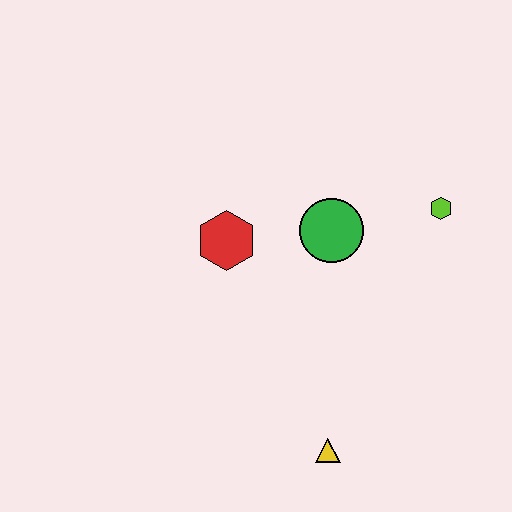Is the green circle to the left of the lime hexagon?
Yes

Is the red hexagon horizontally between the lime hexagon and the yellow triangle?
No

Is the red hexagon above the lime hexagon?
No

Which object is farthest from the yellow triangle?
The lime hexagon is farthest from the yellow triangle.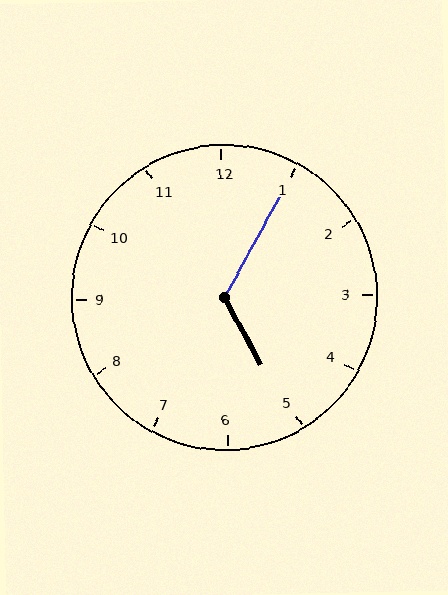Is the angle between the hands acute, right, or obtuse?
It is obtuse.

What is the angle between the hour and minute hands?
Approximately 122 degrees.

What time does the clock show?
5:05.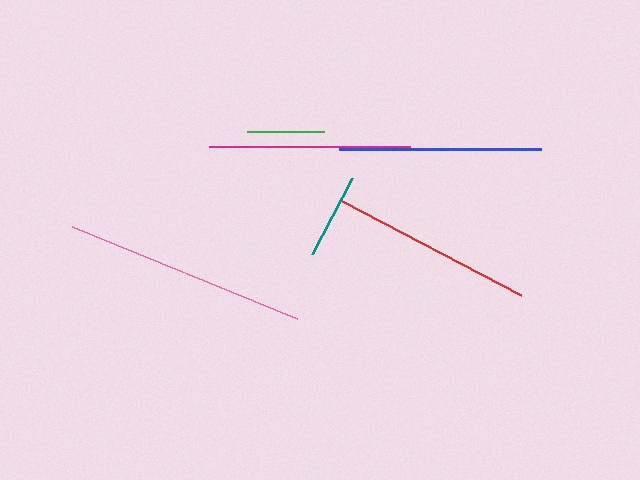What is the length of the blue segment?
The blue segment is approximately 202 pixels long.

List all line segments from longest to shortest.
From longest to shortest: pink, red, blue, magenta, teal, green.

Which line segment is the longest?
The pink line is the longest at approximately 243 pixels.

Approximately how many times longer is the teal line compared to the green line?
The teal line is approximately 1.1 times the length of the green line.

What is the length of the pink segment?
The pink segment is approximately 243 pixels long.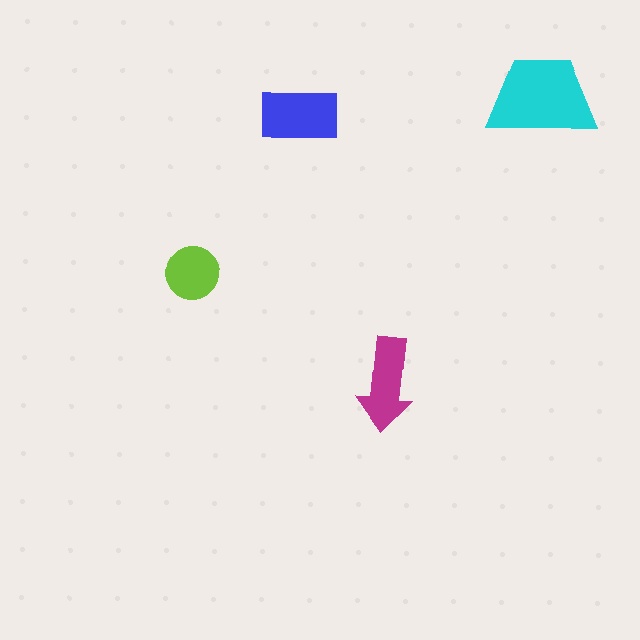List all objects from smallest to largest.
The lime circle, the magenta arrow, the blue rectangle, the cyan trapezoid.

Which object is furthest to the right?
The cyan trapezoid is rightmost.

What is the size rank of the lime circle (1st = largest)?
4th.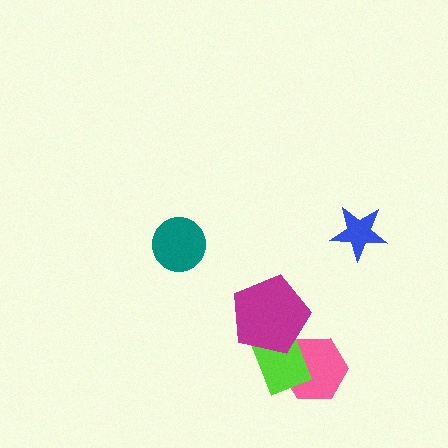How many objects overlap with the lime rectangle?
2 objects overlap with the lime rectangle.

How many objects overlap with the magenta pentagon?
1 object overlaps with the magenta pentagon.